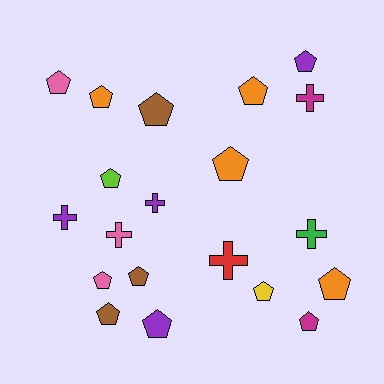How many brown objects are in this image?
There are 3 brown objects.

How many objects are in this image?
There are 20 objects.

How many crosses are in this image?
There are 6 crosses.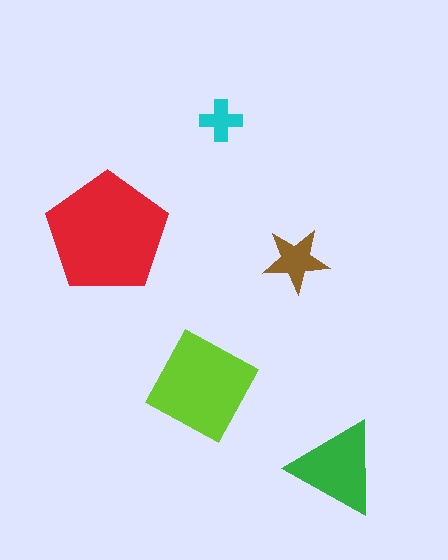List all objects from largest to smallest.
The red pentagon, the lime diamond, the green triangle, the brown star, the cyan cross.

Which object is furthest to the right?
The green triangle is rightmost.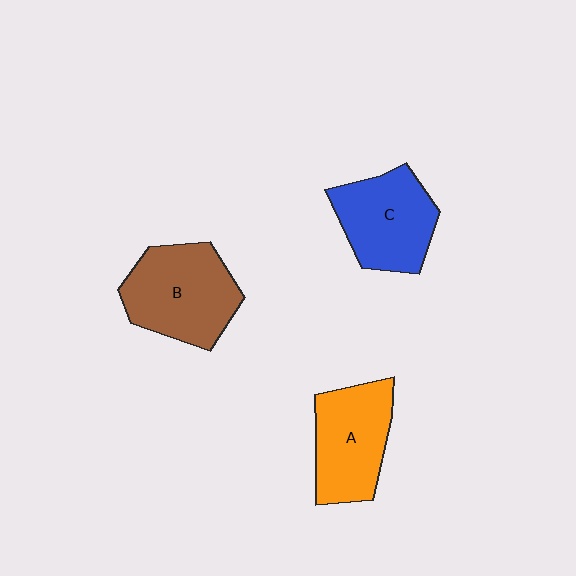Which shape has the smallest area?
Shape A (orange).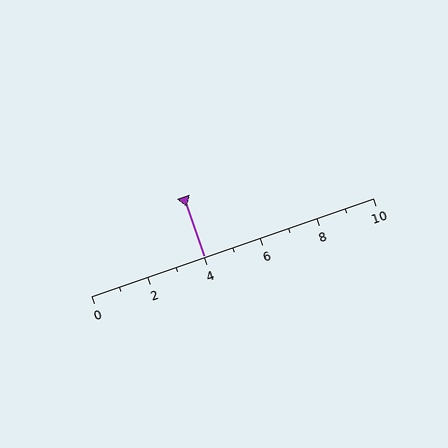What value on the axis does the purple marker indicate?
The marker indicates approximately 4.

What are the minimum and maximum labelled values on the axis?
The axis runs from 0 to 10.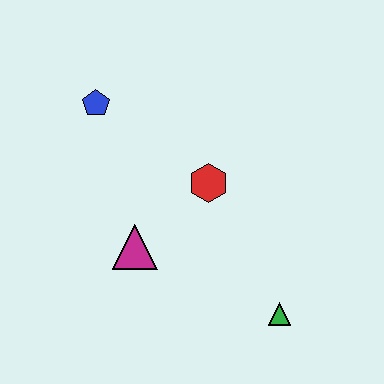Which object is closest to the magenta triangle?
The red hexagon is closest to the magenta triangle.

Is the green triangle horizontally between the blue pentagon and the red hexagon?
No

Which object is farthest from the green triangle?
The blue pentagon is farthest from the green triangle.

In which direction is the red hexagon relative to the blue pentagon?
The red hexagon is to the right of the blue pentagon.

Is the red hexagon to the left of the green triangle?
Yes